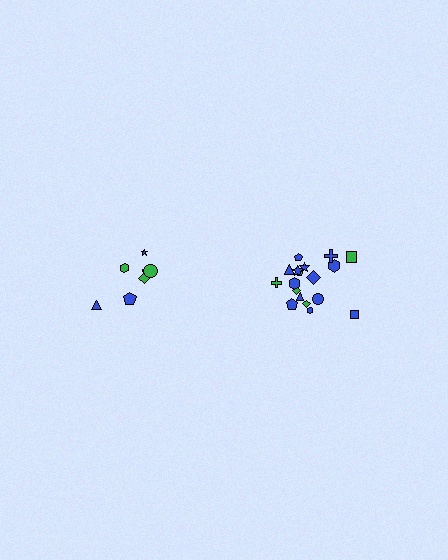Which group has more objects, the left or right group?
The right group.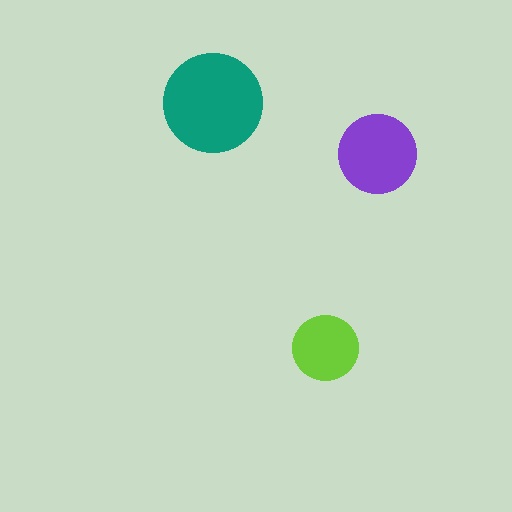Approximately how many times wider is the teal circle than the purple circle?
About 1.5 times wider.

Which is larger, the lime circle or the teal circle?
The teal one.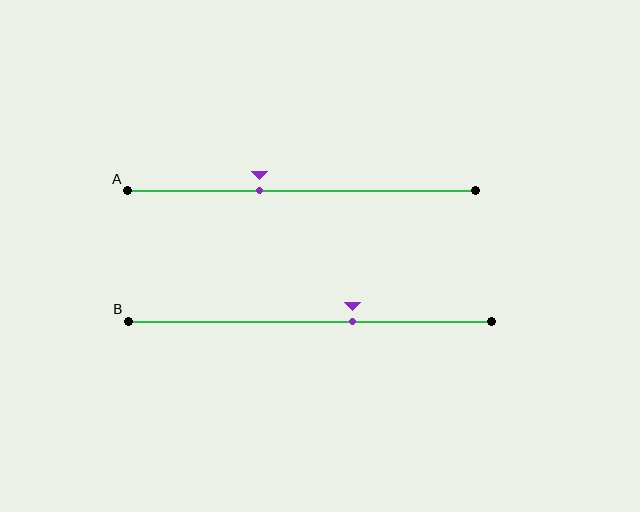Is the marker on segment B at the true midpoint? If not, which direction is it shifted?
No, the marker on segment B is shifted to the right by about 12% of the segment length.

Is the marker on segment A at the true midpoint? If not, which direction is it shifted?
No, the marker on segment A is shifted to the left by about 12% of the segment length.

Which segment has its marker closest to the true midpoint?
Segment B has its marker closest to the true midpoint.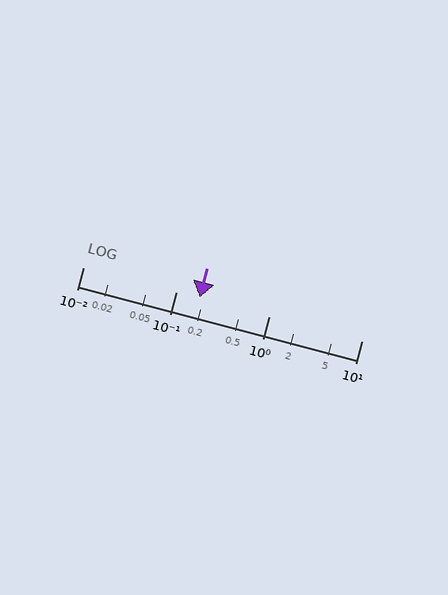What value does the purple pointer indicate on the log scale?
The pointer indicates approximately 0.18.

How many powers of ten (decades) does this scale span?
The scale spans 3 decades, from 0.01 to 10.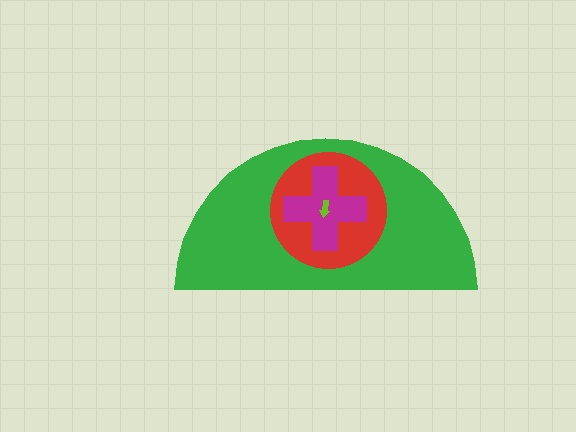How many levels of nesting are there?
4.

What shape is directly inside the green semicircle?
The red circle.